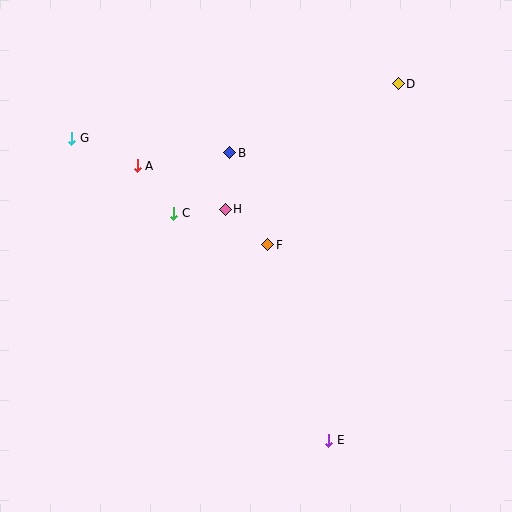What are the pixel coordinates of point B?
Point B is at (230, 153).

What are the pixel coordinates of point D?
Point D is at (398, 84).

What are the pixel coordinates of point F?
Point F is at (268, 245).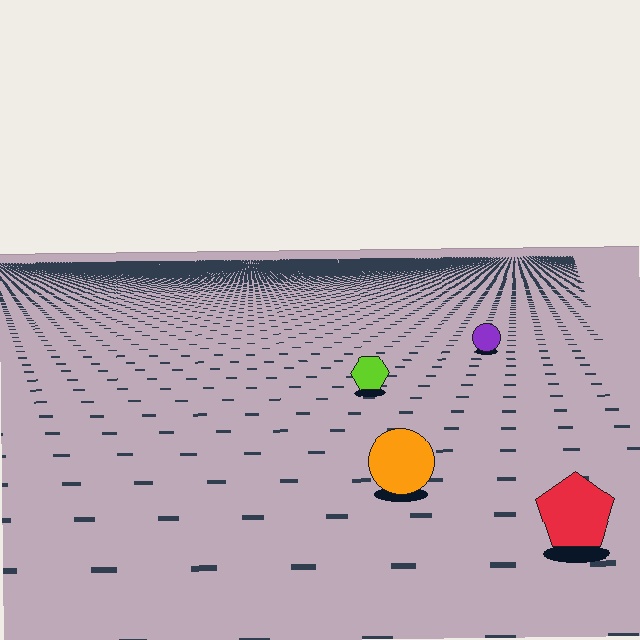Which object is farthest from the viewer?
The purple circle is farthest from the viewer. It appears smaller and the ground texture around it is denser.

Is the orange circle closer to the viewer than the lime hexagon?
Yes. The orange circle is closer — you can tell from the texture gradient: the ground texture is coarser near it.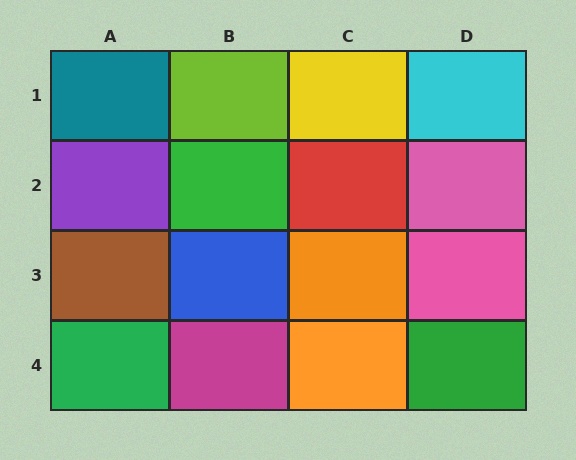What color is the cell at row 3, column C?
Orange.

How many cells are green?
3 cells are green.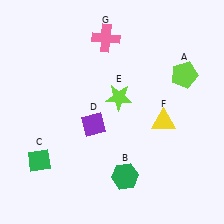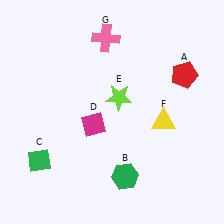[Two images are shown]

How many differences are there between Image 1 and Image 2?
There are 2 differences between the two images.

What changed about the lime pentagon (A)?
In Image 1, A is lime. In Image 2, it changed to red.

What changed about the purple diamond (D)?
In Image 1, D is purple. In Image 2, it changed to magenta.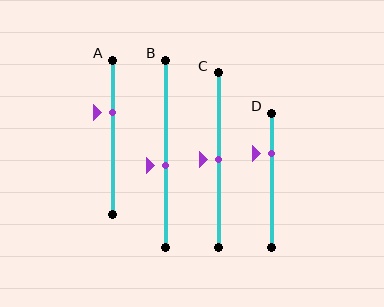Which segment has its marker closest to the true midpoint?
Segment C has its marker closest to the true midpoint.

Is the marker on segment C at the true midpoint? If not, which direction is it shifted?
Yes, the marker on segment C is at the true midpoint.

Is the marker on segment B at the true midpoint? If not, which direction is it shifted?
No, the marker on segment B is shifted downward by about 6% of the segment length.